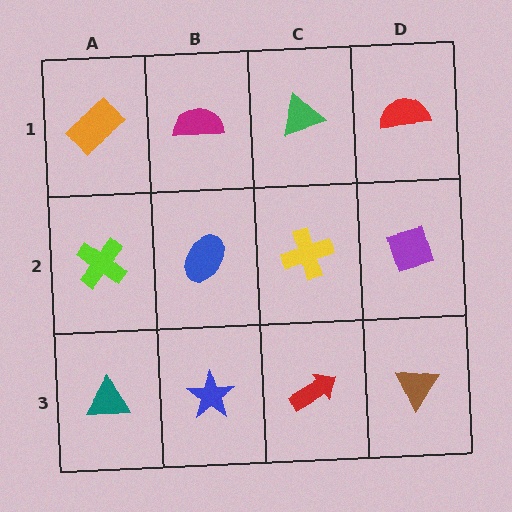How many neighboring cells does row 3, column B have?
3.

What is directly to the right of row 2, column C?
A purple diamond.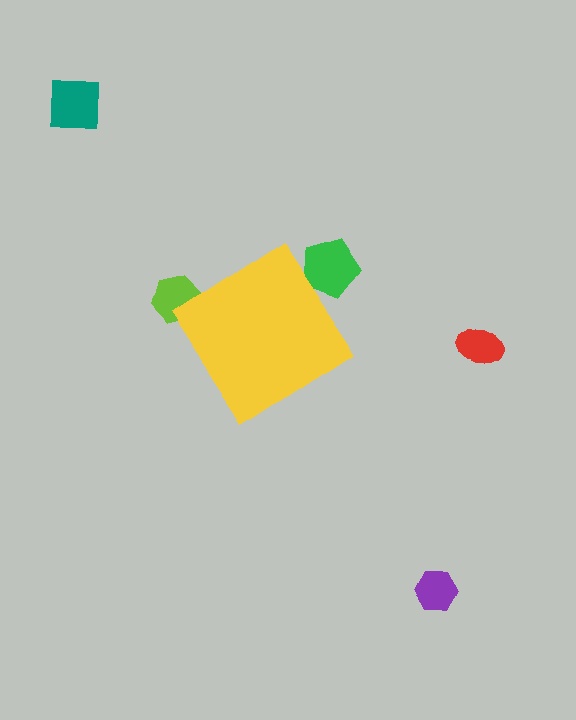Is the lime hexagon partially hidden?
Yes, the lime hexagon is partially hidden behind the yellow diamond.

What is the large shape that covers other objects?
A yellow diamond.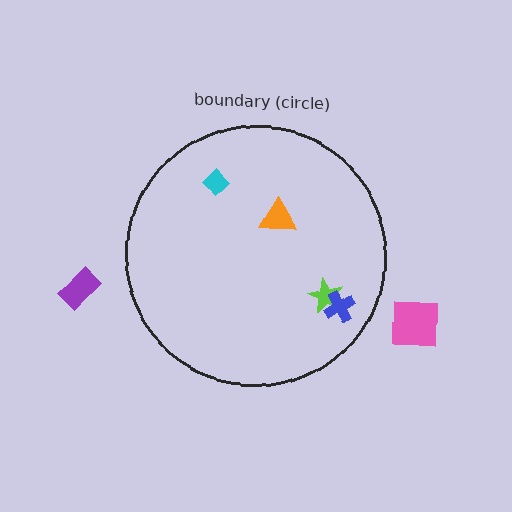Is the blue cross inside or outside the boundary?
Inside.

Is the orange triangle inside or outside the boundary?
Inside.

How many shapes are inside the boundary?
4 inside, 2 outside.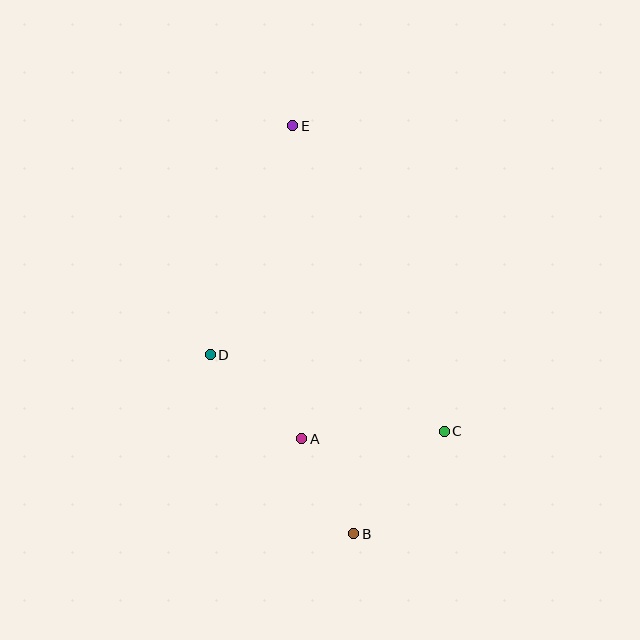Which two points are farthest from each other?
Points B and E are farthest from each other.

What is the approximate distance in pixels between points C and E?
The distance between C and E is approximately 341 pixels.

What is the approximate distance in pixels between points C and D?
The distance between C and D is approximately 246 pixels.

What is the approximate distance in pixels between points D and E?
The distance between D and E is approximately 243 pixels.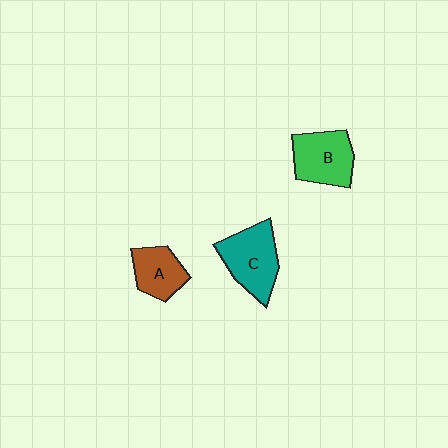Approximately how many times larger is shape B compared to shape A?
Approximately 1.3 times.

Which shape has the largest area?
Shape C (teal).